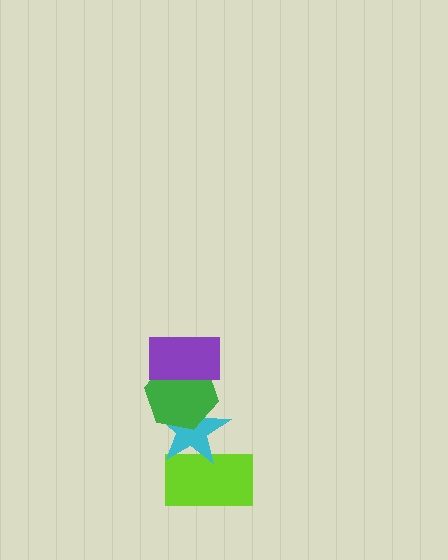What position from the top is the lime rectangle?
The lime rectangle is 4th from the top.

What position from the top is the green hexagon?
The green hexagon is 2nd from the top.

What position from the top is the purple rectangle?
The purple rectangle is 1st from the top.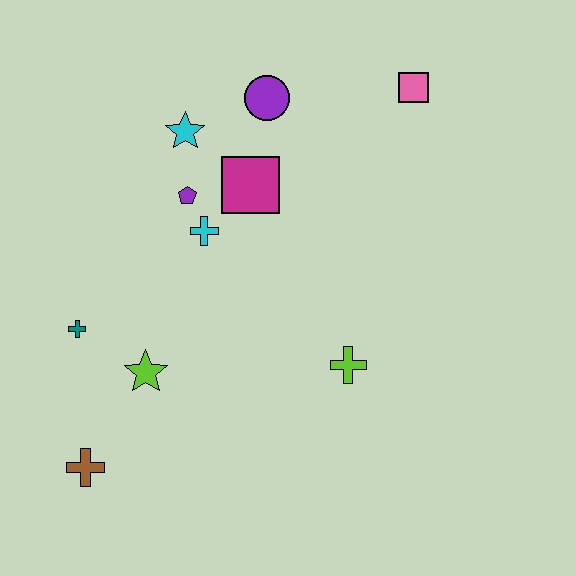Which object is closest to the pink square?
The purple circle is closest to the pink square.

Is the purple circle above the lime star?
Yes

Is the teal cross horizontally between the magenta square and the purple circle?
No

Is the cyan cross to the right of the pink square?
No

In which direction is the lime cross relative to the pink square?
The lime cross is below the pink square.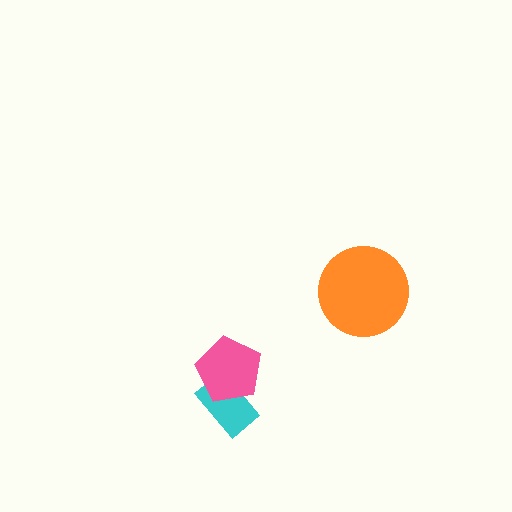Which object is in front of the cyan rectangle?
The pink pentagon is in front of the cyan rectangle.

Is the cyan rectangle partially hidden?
Yes, it is partially covered by another shape.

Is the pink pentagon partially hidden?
No, no other shape covers it.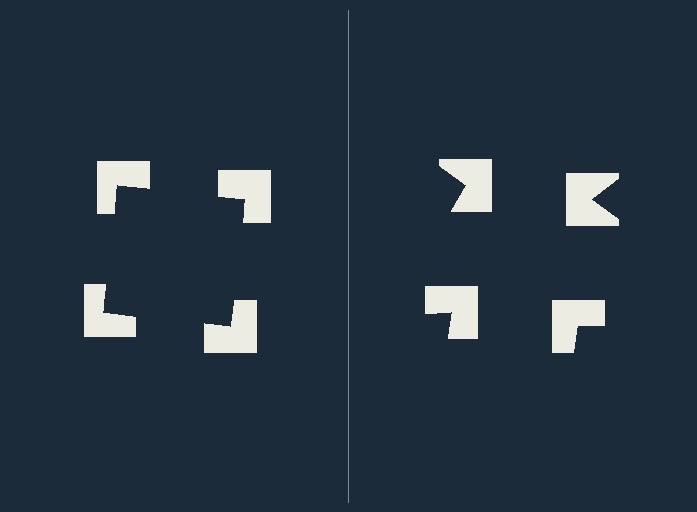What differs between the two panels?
The notched squares are positioned identically on both sides; only the wedge orientations differ. On the left they align to a square; on the right they are misaligned.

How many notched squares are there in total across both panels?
8 — 4 on each side.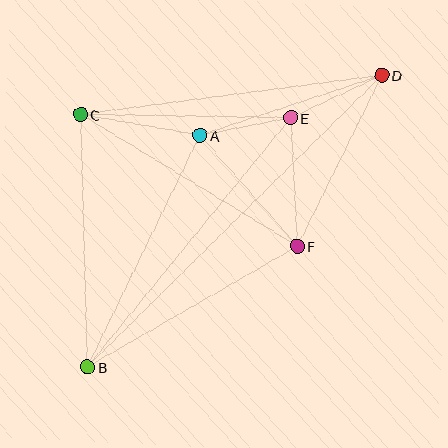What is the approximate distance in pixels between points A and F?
The distance between A and F is approximately 147 pixels.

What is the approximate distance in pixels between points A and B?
The distance between A and B is approximately 257 pixels.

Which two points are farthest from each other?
Points B and D are farthest from each other.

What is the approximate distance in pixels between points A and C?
The distance between A and C is approximately 121 pixels.